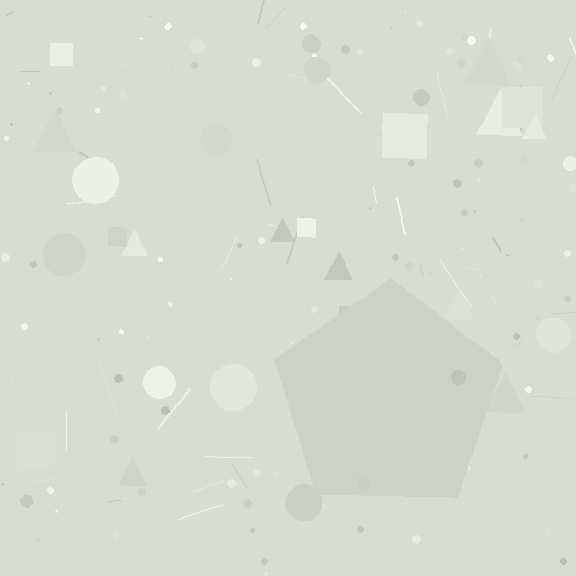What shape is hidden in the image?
A pentagon is hidden in the image.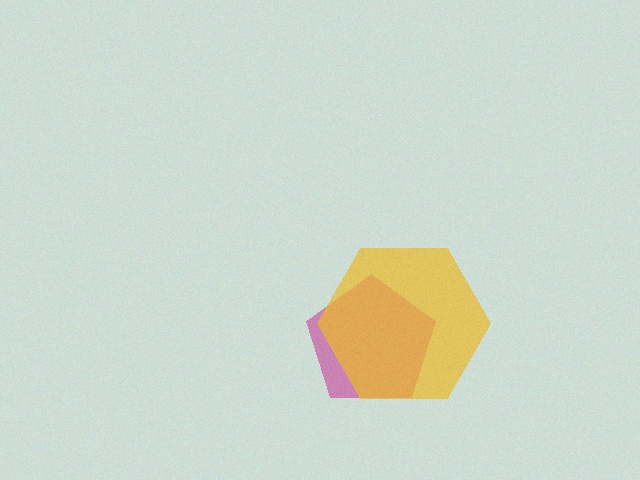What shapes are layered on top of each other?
The layered shapes are: a magenta pentagon, a yellow hexagon.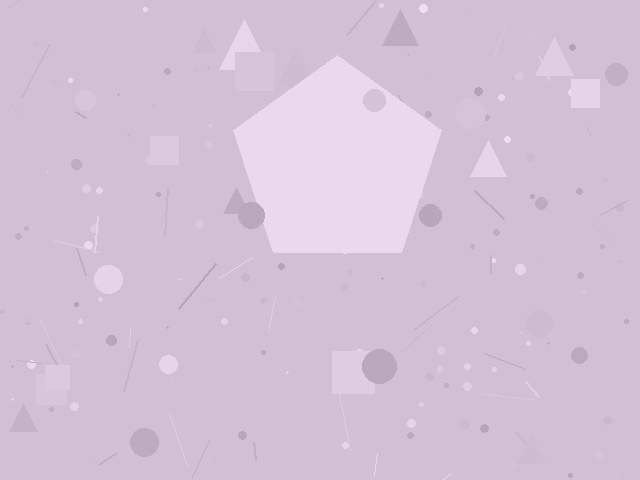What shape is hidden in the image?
A pentagon is hidden in the image.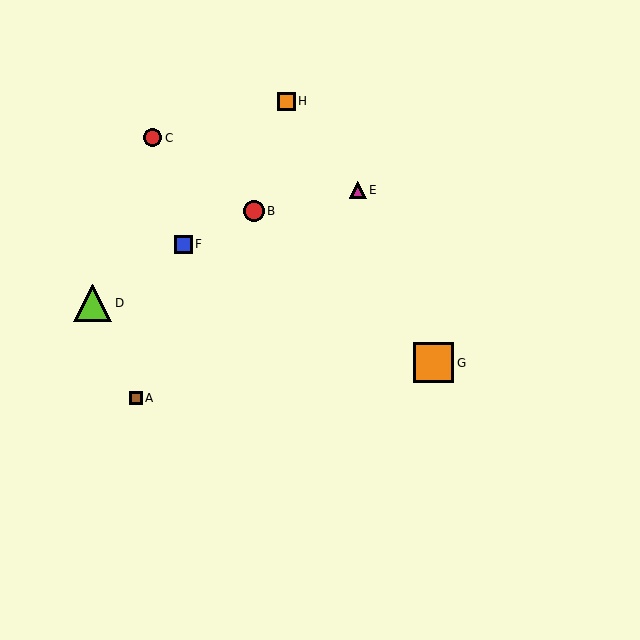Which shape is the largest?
The orange square (labeled G) is the largest.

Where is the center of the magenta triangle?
The center of the magenta triangle is at (358, 190).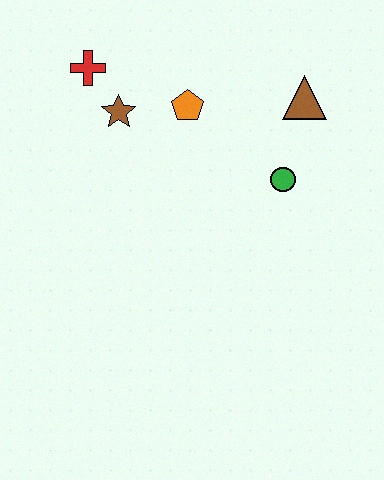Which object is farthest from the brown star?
The brown triangle is farthest from the brown star.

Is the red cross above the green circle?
Yes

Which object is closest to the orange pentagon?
The brown star is closest to the orange pentagon.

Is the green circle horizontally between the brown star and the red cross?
No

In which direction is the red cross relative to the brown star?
The red cross is above the brown star.